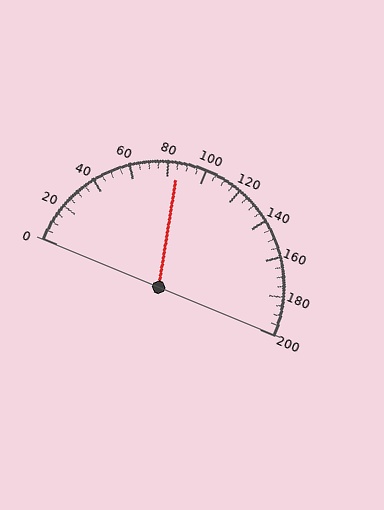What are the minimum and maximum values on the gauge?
The gauge ranges from 0 to 200.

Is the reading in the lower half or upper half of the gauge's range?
The reading is in the lower half of the range (0 to 200).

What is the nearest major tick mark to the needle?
The nearest major tick mark is 80.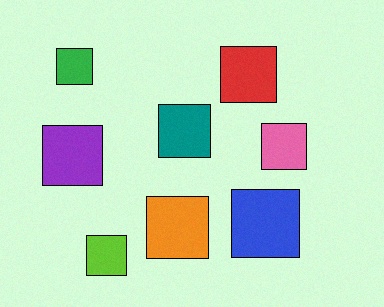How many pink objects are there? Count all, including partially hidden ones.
There is 1 pink object.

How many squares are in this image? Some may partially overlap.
There are 8 squares.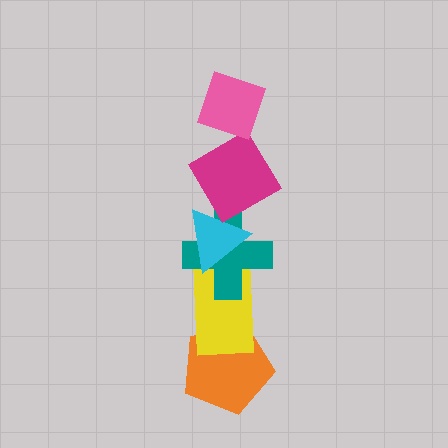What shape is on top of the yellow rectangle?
The teal cross is on top of the yellow rectangle.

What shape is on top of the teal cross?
The cyan triangle is on top of the teal cross.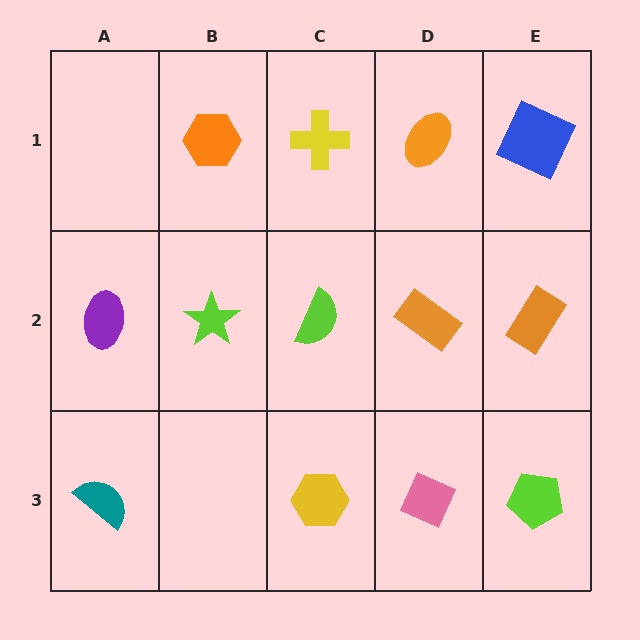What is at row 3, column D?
A pink diamond.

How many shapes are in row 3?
4 shapes.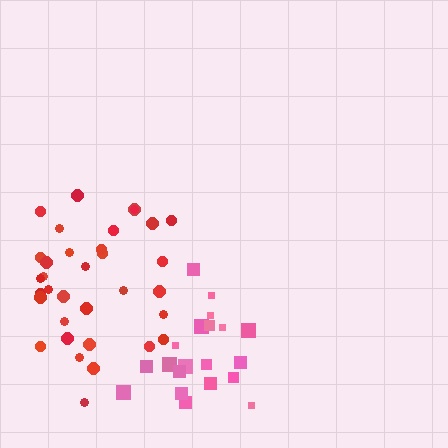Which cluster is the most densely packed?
Pink.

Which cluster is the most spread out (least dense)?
Red.